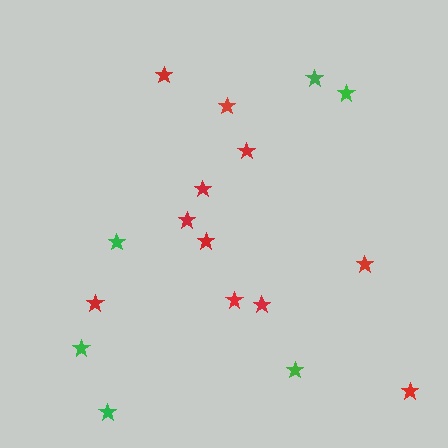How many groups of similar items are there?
There are 2 groups: one group of green stars (6) and one group of red stars (11).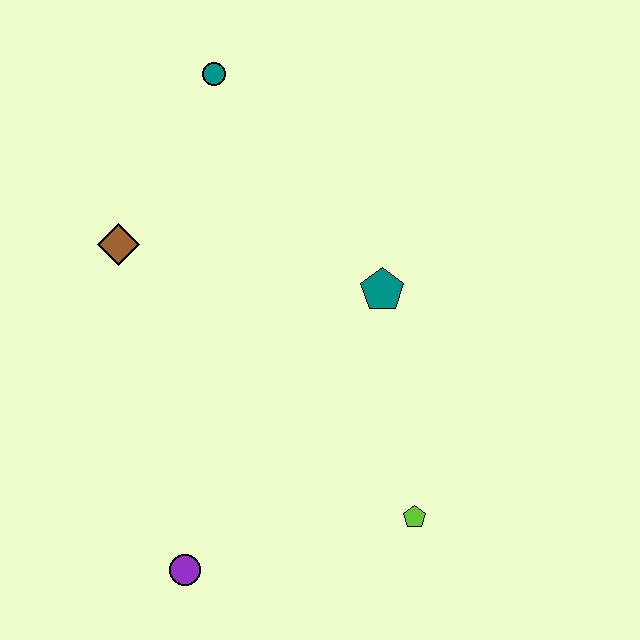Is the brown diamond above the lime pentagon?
Yes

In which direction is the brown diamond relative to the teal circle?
The brown diamond is below the teal circle.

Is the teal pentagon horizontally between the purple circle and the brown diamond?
No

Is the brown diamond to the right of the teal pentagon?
No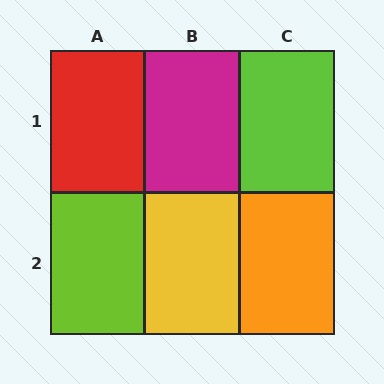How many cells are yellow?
1 cell is yellow.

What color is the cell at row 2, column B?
Yellow.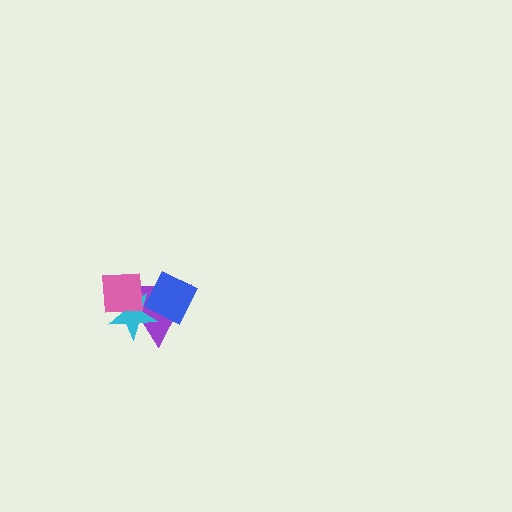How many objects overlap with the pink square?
2 objects overlap with the pink square.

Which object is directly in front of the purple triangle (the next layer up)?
The cyan star is directly in front of the purple triangle.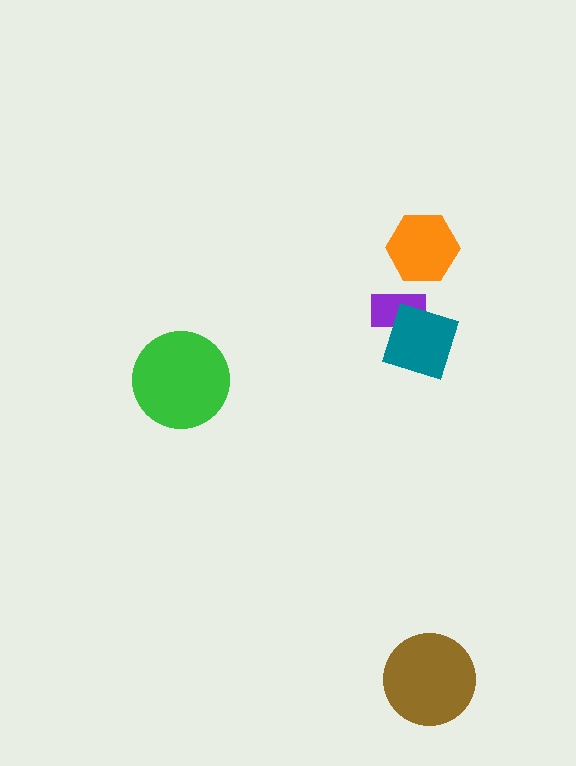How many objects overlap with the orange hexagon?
0 objects overlap with the orange hexagon.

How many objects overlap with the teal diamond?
1 object overlaps with the teal diamond.